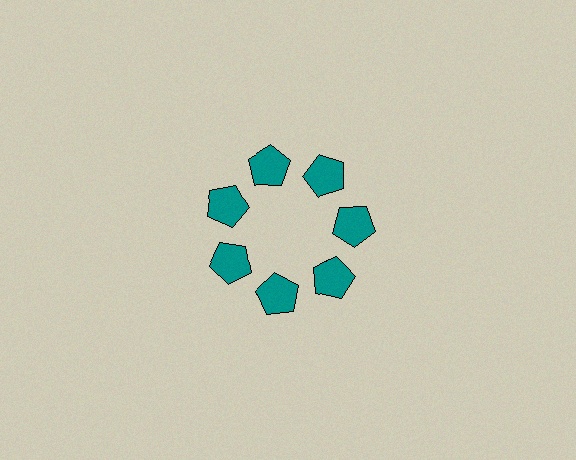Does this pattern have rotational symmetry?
Yes, this pattern has 7-fold rotational symmetry. It looks the same after rotating 51 degrees around the center.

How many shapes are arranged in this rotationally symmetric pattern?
There are 7 shapes, arranged in 7 groups of 1.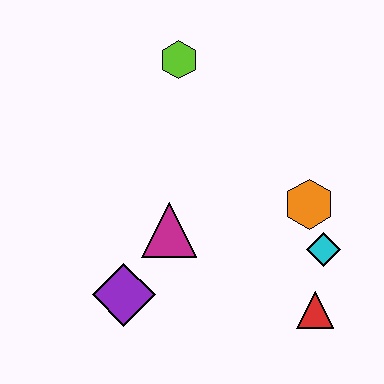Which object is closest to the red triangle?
The cyan diamond is closest to the red triangle.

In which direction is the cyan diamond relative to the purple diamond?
The cyan diamond is to the right of the purple diamond.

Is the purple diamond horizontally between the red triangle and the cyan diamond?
No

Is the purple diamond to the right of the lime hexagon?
No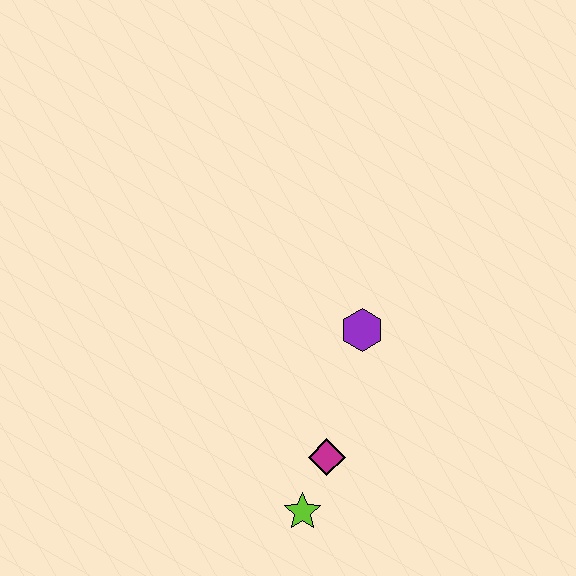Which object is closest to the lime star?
The magenta diamond is closest to the lime star.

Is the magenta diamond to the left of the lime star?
No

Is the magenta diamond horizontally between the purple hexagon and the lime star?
Yes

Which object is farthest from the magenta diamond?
The purple hexagon is farthest from the magenta diamond.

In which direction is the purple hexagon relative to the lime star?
The purple hexagon is above the lime star.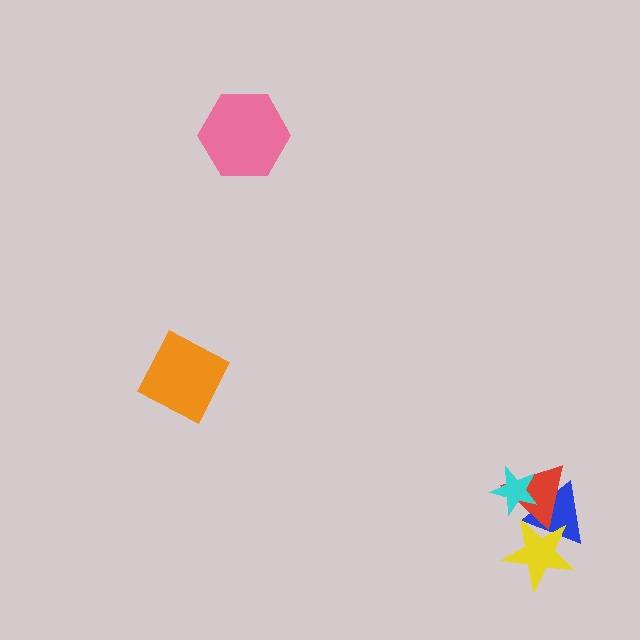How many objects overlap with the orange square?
0 objects overlap with the orange square.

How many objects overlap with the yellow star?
2 objects overlap with the yellow star.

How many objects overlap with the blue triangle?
3 objects overlap with the blue triangle.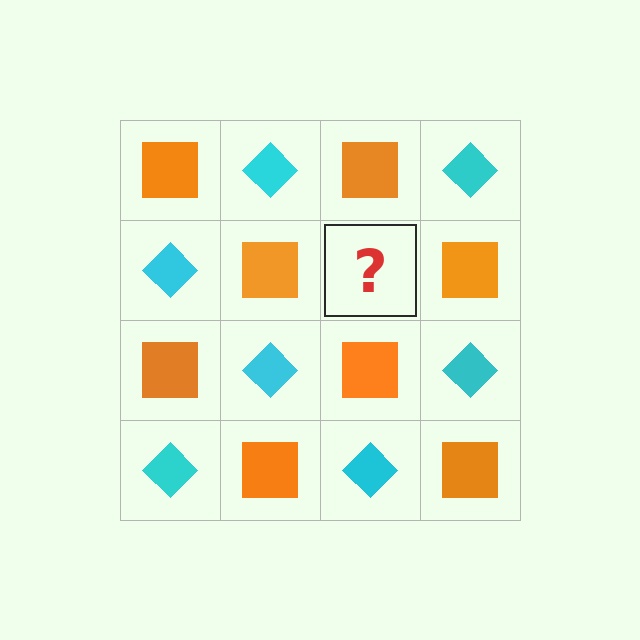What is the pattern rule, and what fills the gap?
The rule is that it alternates orange square and cyan diamond in a checkerboard pattern. The gap should be filled with a cyan diamond.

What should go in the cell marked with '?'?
The missing cell should contain a cyan diamond.